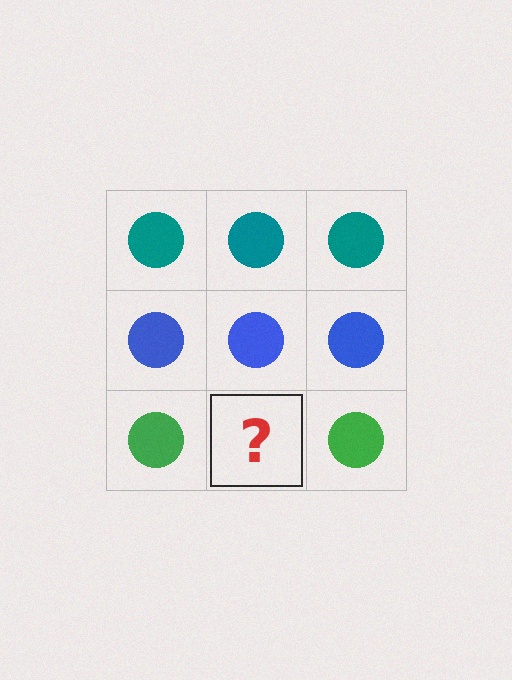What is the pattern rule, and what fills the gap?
The rule is that each row has a consistent color. The gap should be filled with a green circle.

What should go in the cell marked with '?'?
The missing cell should contain a green circle.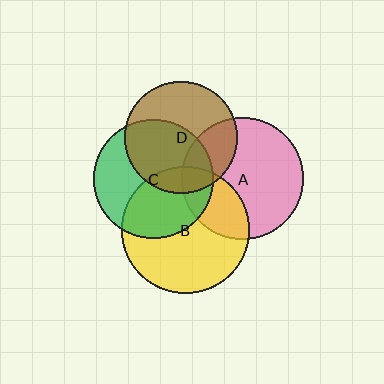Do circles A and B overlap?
Yes.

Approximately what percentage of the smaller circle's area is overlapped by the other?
Approximately 30%.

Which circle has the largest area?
Circle B (yellow).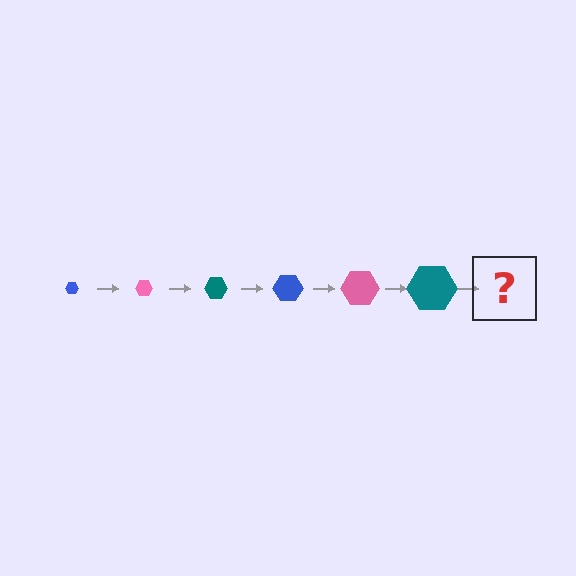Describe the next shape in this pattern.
It should be a blue hexagon, larger than the previous one.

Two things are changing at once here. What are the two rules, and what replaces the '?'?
The two rules are that the hexagon grows larger each step and the color cycles through blue, pink, and teal. The '?' should be a blue hexagon, larger than the previous one.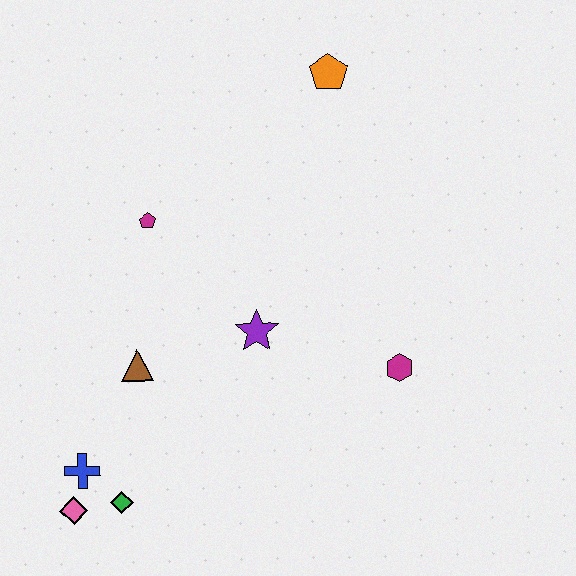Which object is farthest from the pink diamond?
The orange pentagon is farthest from the pink diamond.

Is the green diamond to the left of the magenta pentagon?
Yes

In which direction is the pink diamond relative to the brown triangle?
The pink diamond is below the brown triangle.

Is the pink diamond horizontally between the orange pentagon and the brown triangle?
No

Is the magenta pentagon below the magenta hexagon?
No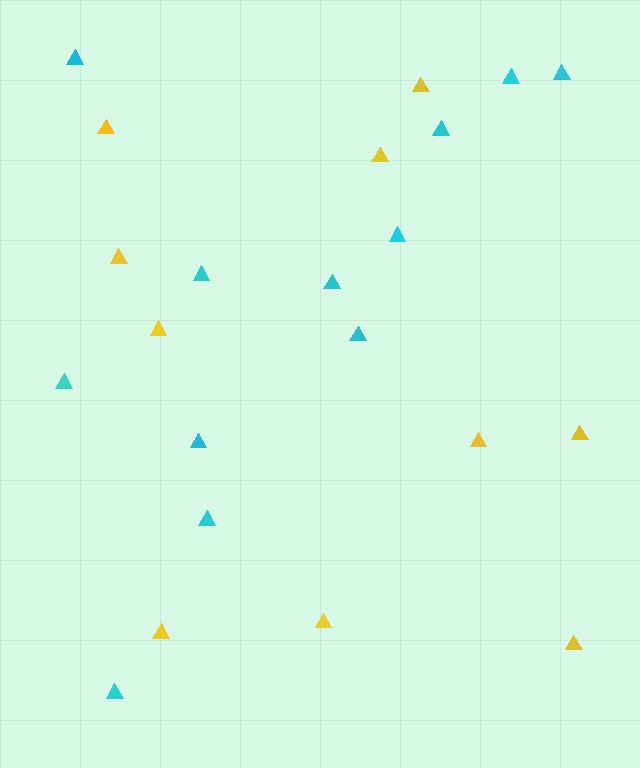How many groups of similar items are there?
There are 2 groups: one group of yellow triangles (10) and one group of cyan triangles (12).